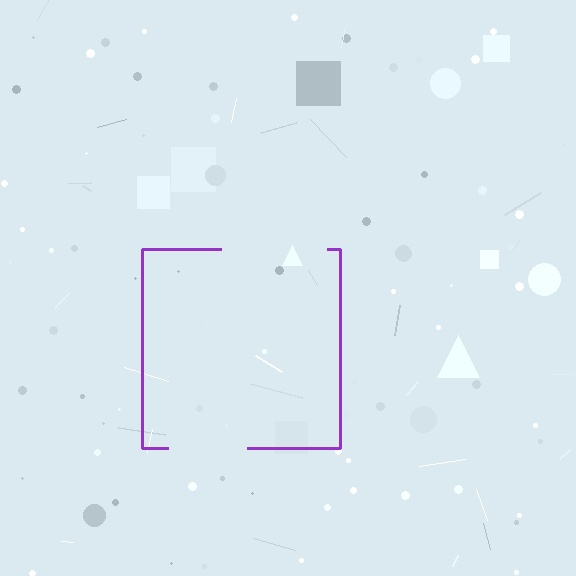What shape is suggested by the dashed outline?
The dashed outline suggests a square.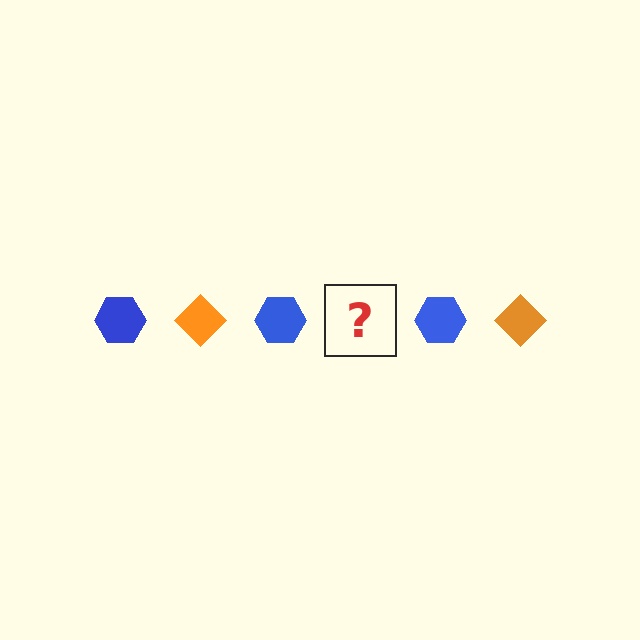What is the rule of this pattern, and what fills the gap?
The rule is that the pattern alternates between blue hexagon and orange diamond. The gap should be filled with an orange diamond.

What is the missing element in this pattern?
The missing element is an orange diamond.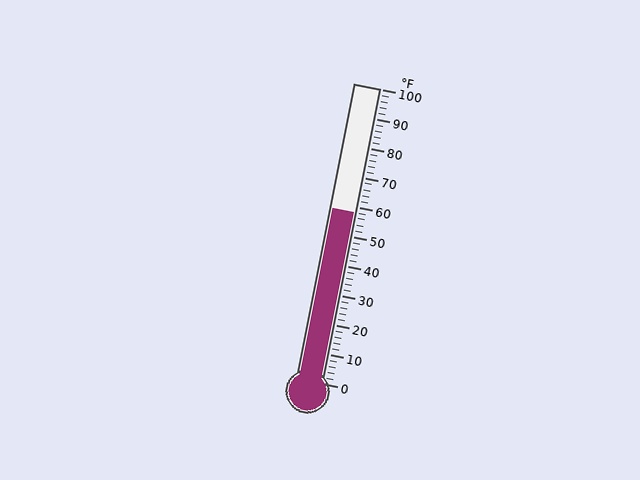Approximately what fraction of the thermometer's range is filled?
The thermometer is filled to approximately 60% of its range.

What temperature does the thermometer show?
The thermometer shows approximately 58°F.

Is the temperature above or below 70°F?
The temperature is below 70°F.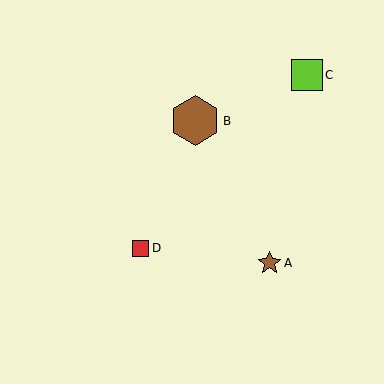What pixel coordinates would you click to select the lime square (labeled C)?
Click at (307, 75) to select the lime square C.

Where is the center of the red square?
The center of the red square is at (141, 248).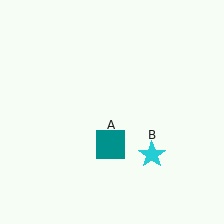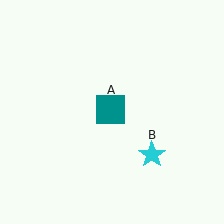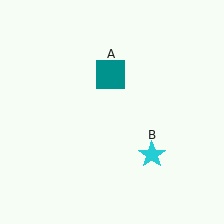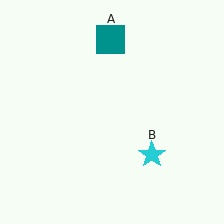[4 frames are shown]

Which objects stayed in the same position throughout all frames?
Cyan star (object B) remained stationary.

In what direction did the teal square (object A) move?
The teal square (object A) moved up.